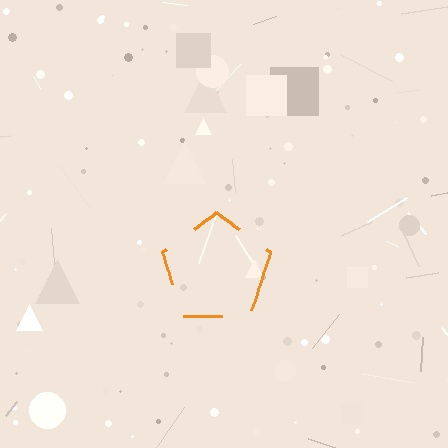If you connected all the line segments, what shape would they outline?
They would outline a pentagon.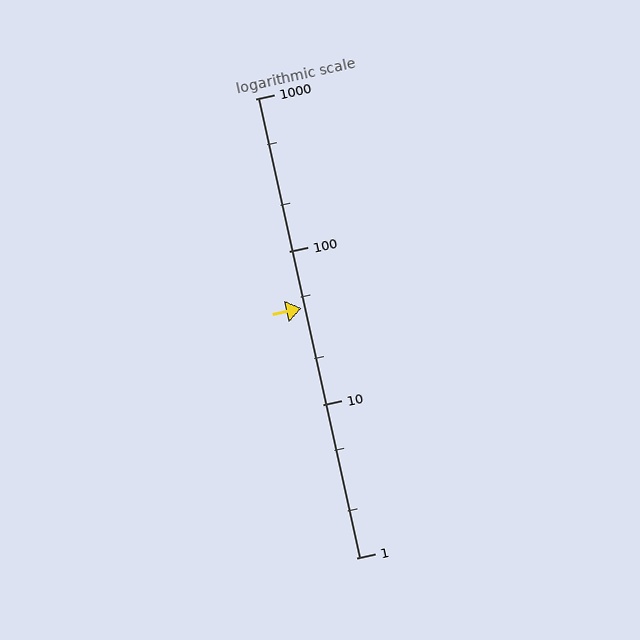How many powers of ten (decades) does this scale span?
The scale spans 3 decades, from 1 to 1000.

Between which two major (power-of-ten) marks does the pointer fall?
The pointer is between 10 and 100.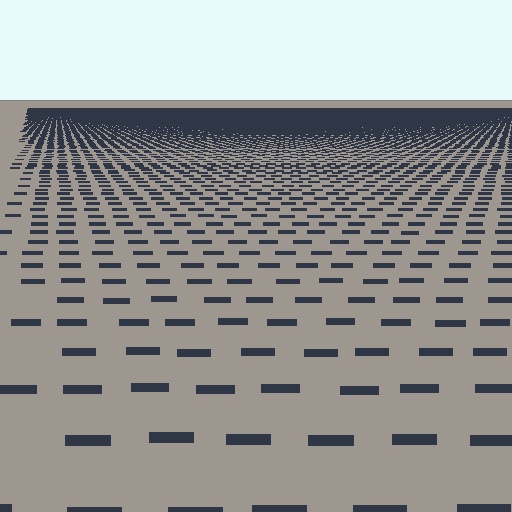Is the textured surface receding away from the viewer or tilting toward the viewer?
The surface is receding away from the viewer. Texture elements get smaller and denser toward the top.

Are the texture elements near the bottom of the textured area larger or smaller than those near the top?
Larger. Near the bottom, elements are closer to the viewer and appear at a bigger on-screen size.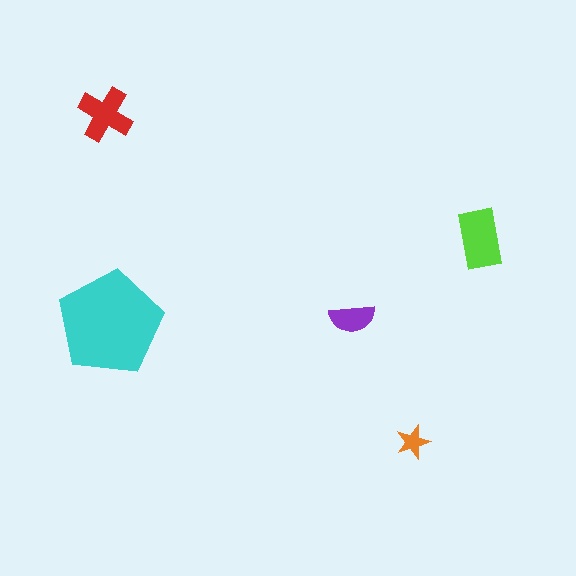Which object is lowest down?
The orange star is bottommost.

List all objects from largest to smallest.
The cyan pentagon, the lime rectangle, the red cross, the purple semicircle, the orange star.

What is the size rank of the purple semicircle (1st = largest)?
4th.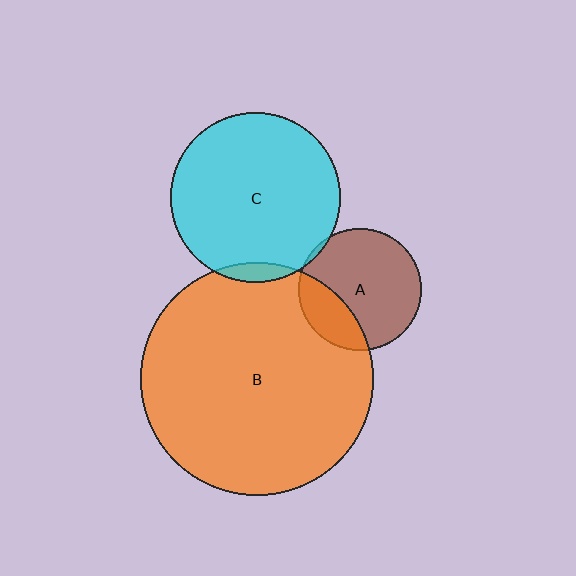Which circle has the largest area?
Circle B (orange).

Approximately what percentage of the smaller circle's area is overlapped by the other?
Approximately 5%.